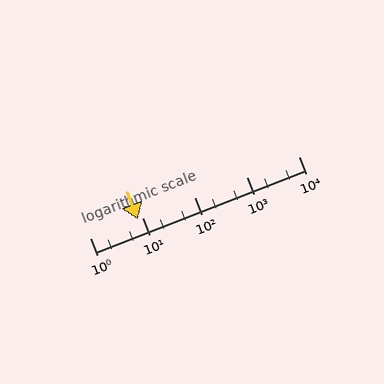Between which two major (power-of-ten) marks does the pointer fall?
The pointer is between 1 and 10.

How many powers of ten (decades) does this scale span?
The scale spans 4 decades, from 1 to 10000.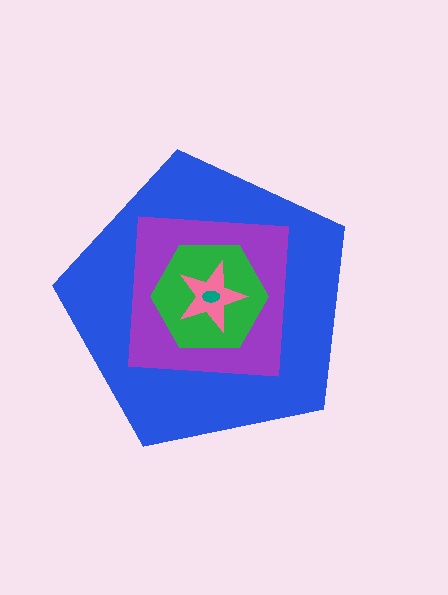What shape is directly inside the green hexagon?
The pink star.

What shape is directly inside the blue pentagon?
The purple square.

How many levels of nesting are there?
5.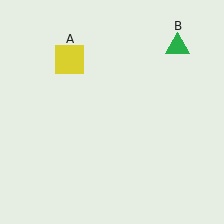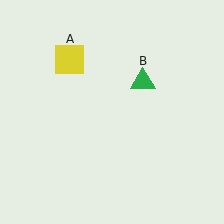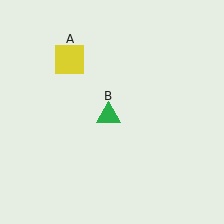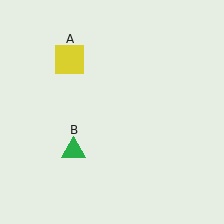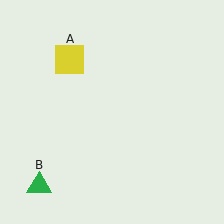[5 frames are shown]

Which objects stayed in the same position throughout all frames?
Yellow square (object A) remained stationary.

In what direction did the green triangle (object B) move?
The green triangle (object B) moved down and to the left.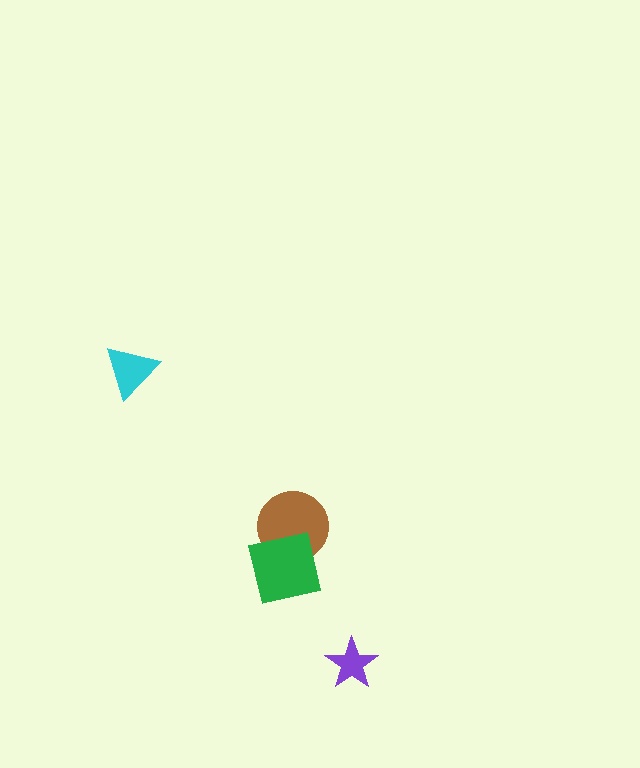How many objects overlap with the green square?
1 object overlaps with the green square.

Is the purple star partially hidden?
No, no other shape covers it.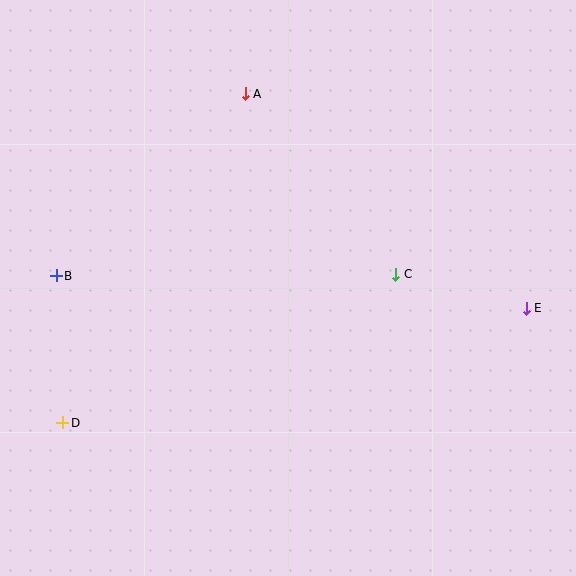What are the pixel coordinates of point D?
Point D is at (63, 423).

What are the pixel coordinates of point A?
Point A is at (245, 94).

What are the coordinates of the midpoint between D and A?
The midpoint between D and A is at (154, 258).